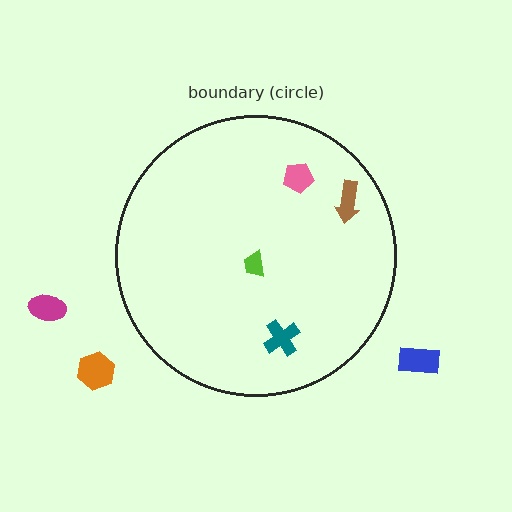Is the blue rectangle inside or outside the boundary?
Outside.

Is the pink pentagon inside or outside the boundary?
Inside.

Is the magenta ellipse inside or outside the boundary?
Outside.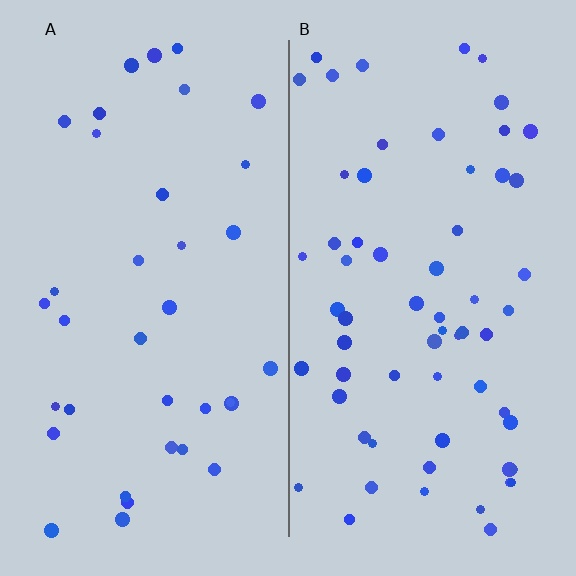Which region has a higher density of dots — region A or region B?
B (the right).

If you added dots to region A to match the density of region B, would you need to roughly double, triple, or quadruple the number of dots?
Approximately double.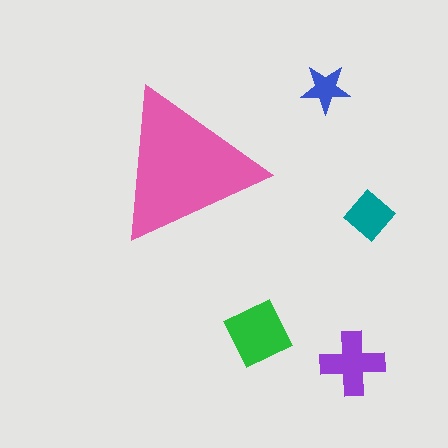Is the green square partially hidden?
No, the green square is fully visible.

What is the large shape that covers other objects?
A pink triangle.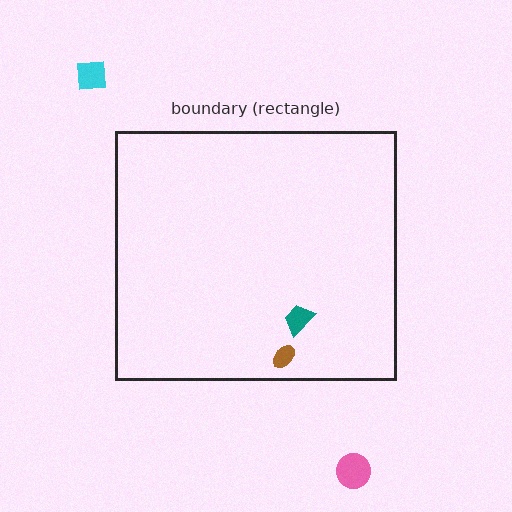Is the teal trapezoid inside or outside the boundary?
Inside.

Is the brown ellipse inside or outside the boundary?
Inside.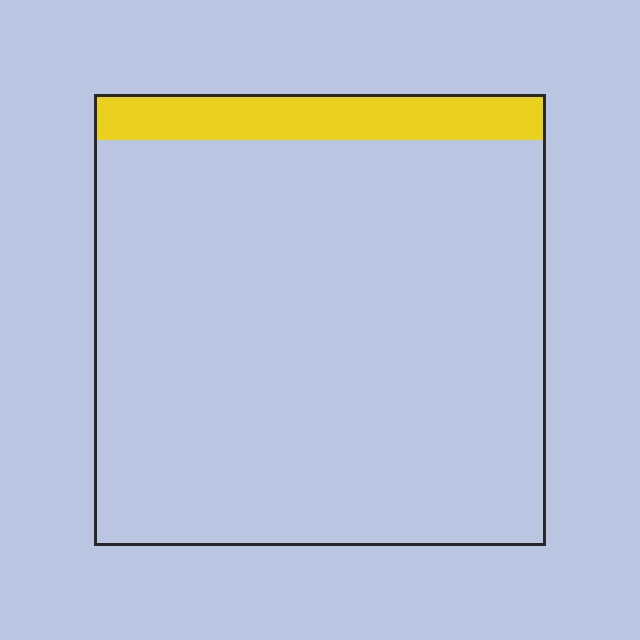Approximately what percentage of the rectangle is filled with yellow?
Approximately 10%.